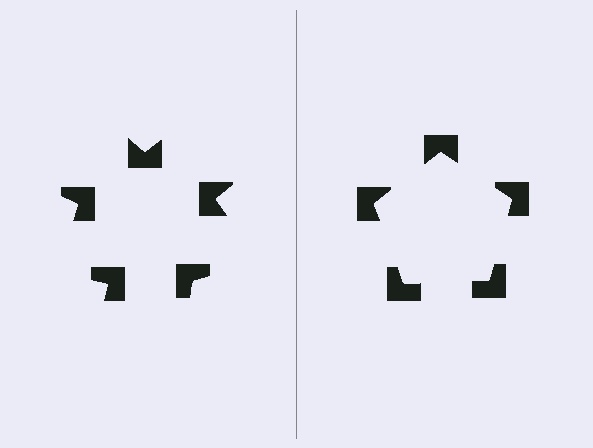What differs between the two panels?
The notched squares are positioned identically on both sides; only the wedge orientations differ. On the right they align to a pentagon; on the left they are misaligned.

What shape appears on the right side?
An illusory pentagon.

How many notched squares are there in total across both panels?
10 — 5 on each side.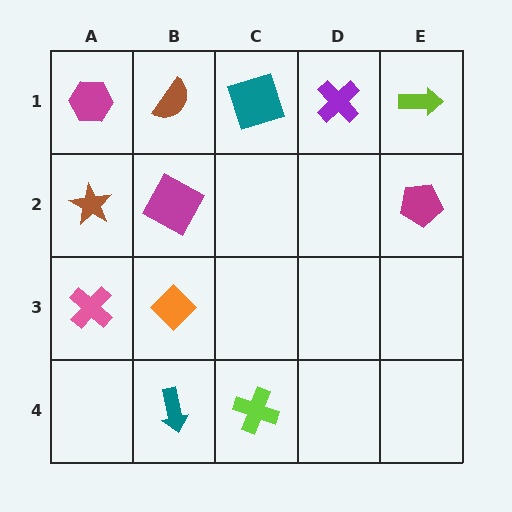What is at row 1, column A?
A magenta hexagon.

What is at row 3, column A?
A pink cross.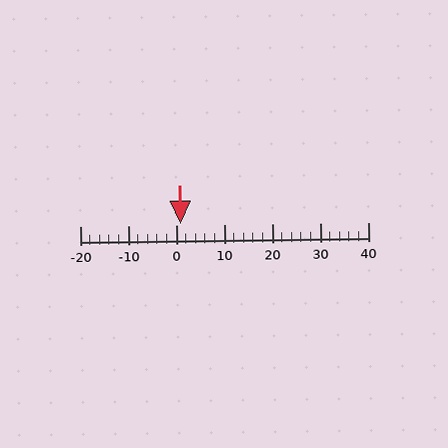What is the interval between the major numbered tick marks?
The major tick marks are spaced 10 units apart.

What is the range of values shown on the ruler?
The ruler shows values from -20 to 40.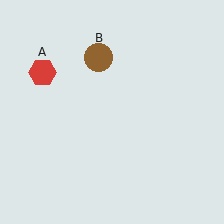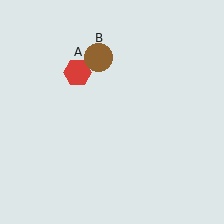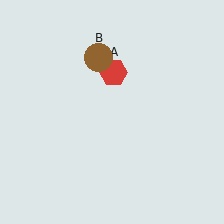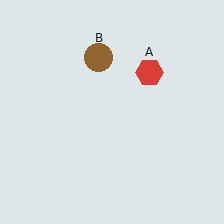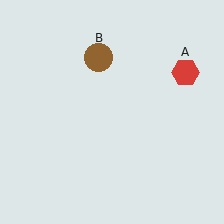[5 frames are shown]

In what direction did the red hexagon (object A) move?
The red hexagon (object A) moved right.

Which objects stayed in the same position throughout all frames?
Brown circle (object B) remained stationary.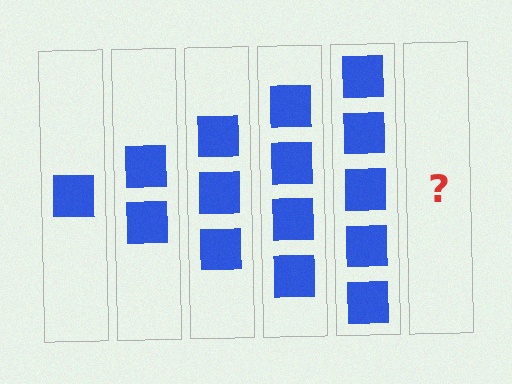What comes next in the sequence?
The next element should be 6 squares.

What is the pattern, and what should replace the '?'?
The pattern is that each step adds one more square. The '?' should be 6 squares.